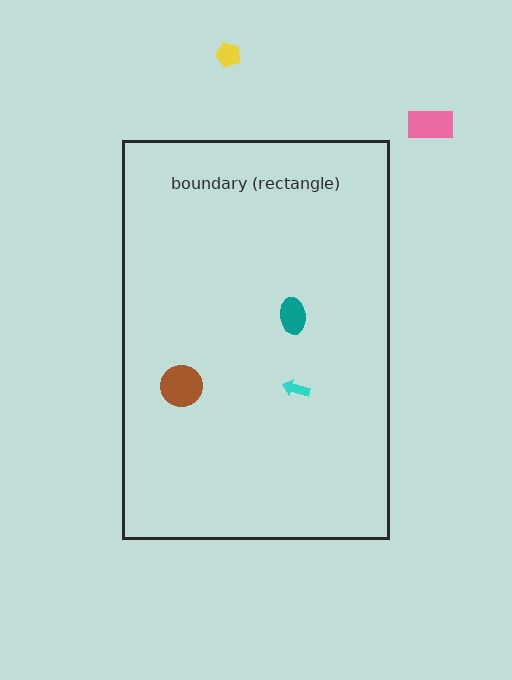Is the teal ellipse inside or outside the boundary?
Inside.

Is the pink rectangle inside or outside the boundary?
Outside.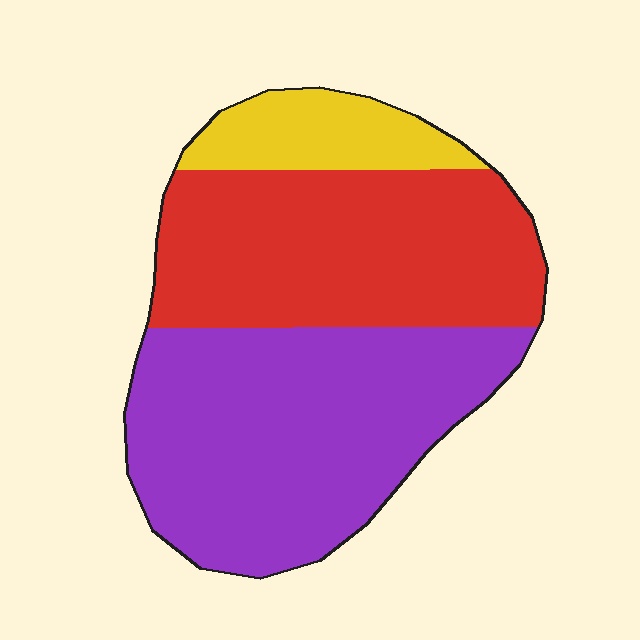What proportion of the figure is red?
Red covers 40% of the figure.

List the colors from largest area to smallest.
From largest to smallest: purple, red, yellow.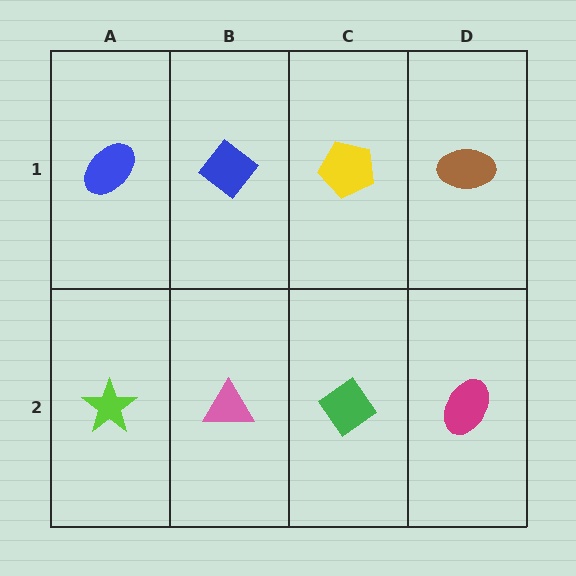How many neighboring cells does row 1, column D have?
2.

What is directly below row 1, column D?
A magenta ellipse.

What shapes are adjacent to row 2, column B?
A blue diamond (row 1, column B), a lime star (row 2, column A), a green diamond (row 2, column C).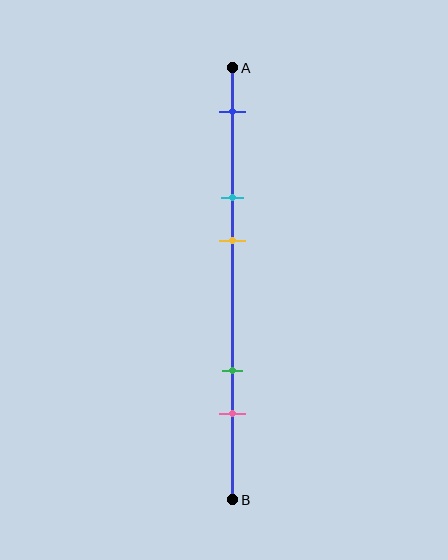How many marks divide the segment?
There are 5 marks dividing the segment.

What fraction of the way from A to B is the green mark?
The green mark is approximately 70% (0.7) of the way from A to B.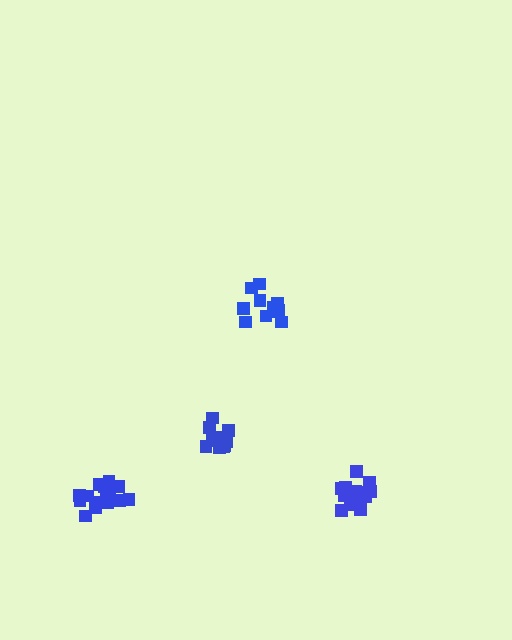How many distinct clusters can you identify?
There are 4 distinct clusters.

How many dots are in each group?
Group 1: 12 dots, Group 2: 12 dots, Group 3: 16 dots, Group 4: 15 dots (55 total).